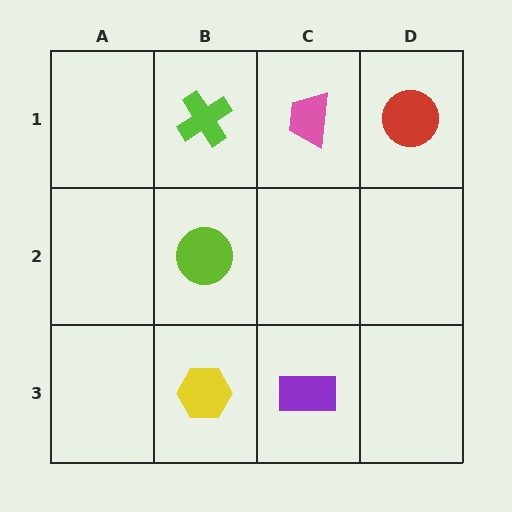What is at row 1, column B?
A lime cross.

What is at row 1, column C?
A pink trapezoid.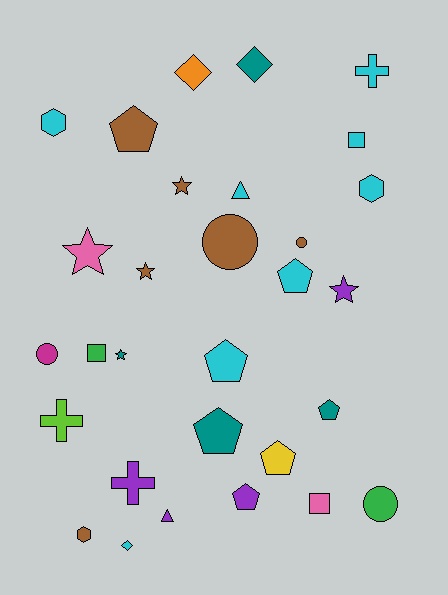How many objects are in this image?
There are 30 objects.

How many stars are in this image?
There are 5 stars.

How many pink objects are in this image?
There are 2 pink objects.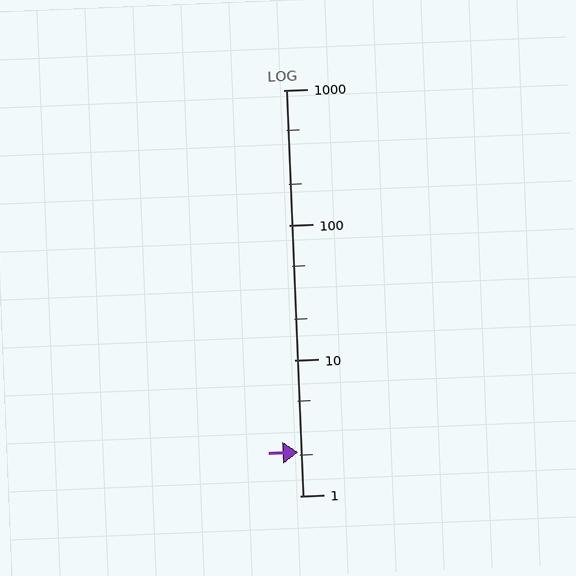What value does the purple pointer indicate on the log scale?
The pointer indicates approximately 2.1.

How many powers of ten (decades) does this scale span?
The scale spans 3 decades, from 1 to 1000.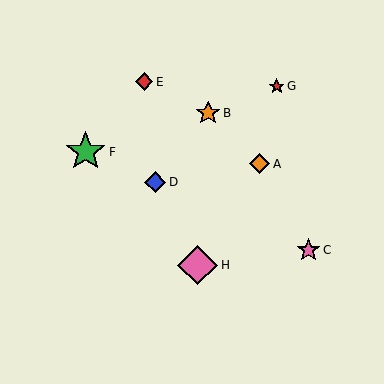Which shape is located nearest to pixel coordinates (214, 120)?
The orange star (labeled B) at (208, 113) is nearest to that location.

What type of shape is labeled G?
Shape G is a red star.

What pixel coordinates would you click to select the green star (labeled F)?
Click at (86, 152) to select the green star F.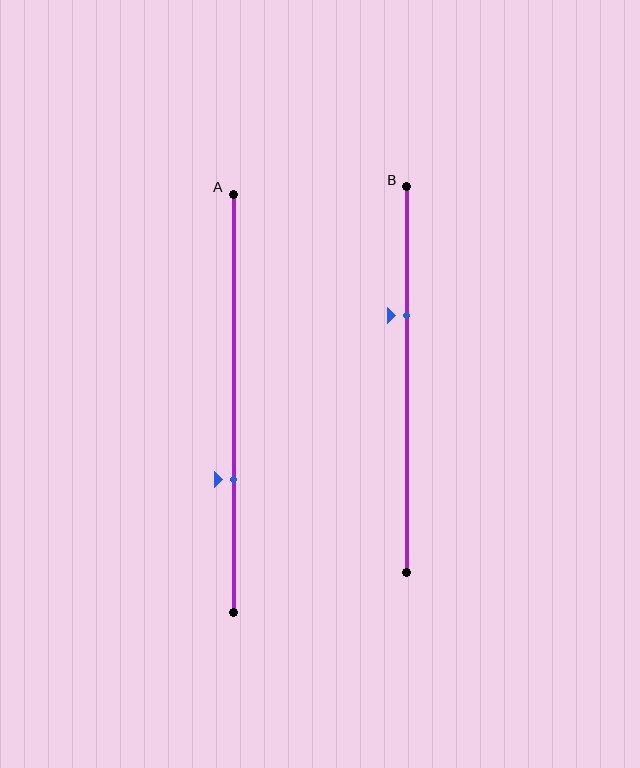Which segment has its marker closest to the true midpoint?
Segment B has its marker closest to the true midpoint.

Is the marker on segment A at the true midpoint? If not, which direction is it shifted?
No, the marker on segment A is shifted downward by about 18% of the segment length.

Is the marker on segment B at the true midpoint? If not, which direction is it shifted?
No, the marker on segment B is shifted upward by about 17% of the segment length.